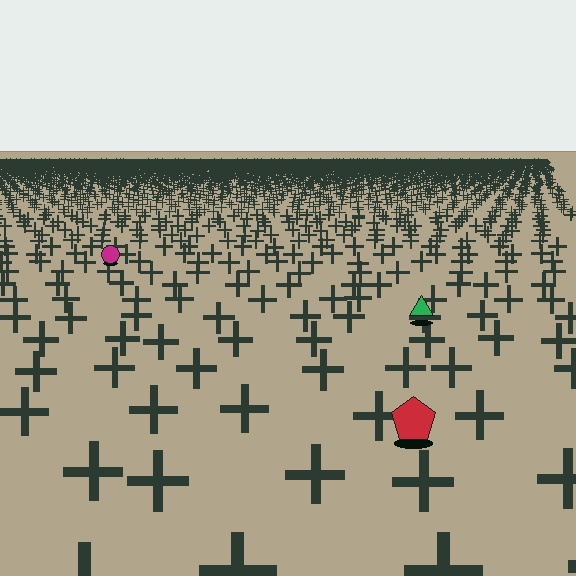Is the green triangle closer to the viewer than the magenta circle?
Yes. The green triangle is closer — you can tell from the texture gradient: the ground texture is coarser near it.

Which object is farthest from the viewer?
The magenta circle is farthest from the viewer. It appears smaller and the ground texture around it is denser.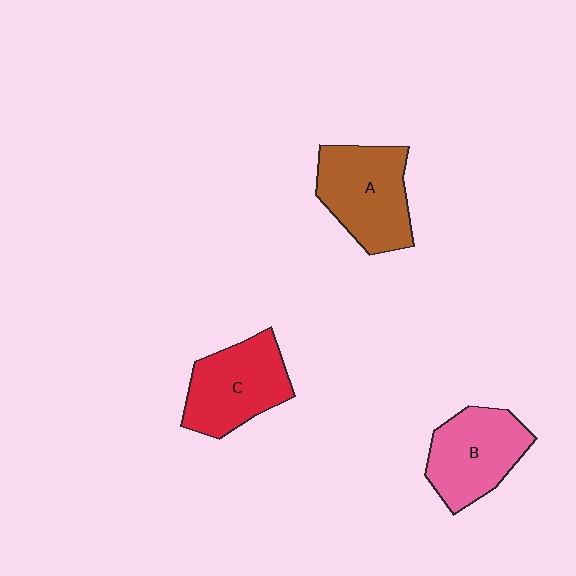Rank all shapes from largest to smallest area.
From largest to smallest: A (brown), C (red), B (pink).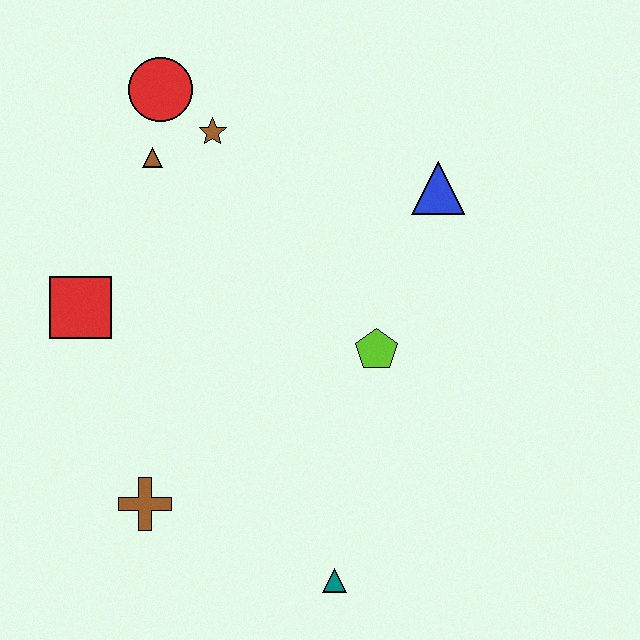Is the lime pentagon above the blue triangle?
No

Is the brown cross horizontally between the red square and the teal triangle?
Yes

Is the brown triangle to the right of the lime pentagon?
No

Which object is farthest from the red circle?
The teal triangle is farthest from the red circle.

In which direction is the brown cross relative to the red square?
The brown cross is below the red square.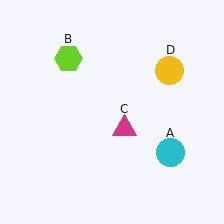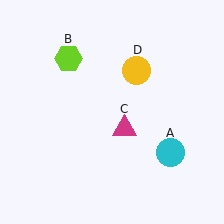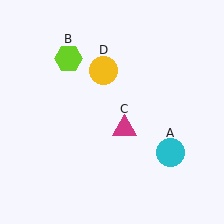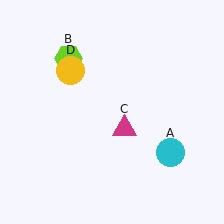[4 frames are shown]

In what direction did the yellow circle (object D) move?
The yellow circle (object D) moved left.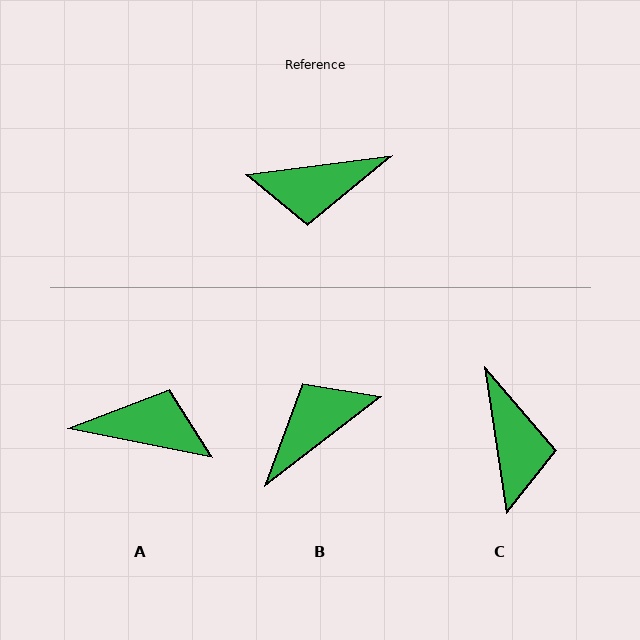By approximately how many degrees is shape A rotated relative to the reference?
Approximately 162 degrees counter-clockwise.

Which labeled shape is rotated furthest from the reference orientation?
A, about 162 degrees away.